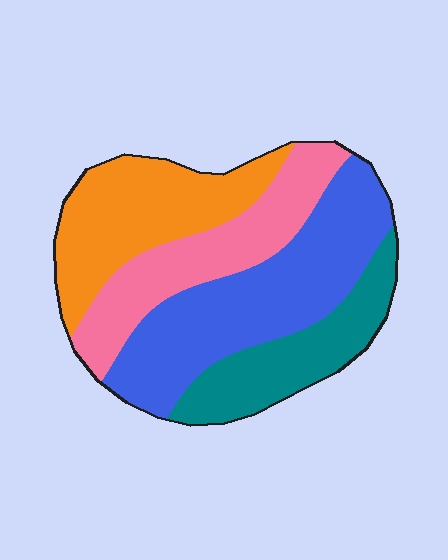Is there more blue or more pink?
Blue.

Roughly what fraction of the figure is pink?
Pink takes up between a sixth and a third of the figure.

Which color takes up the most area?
Blue, at roughly 35%.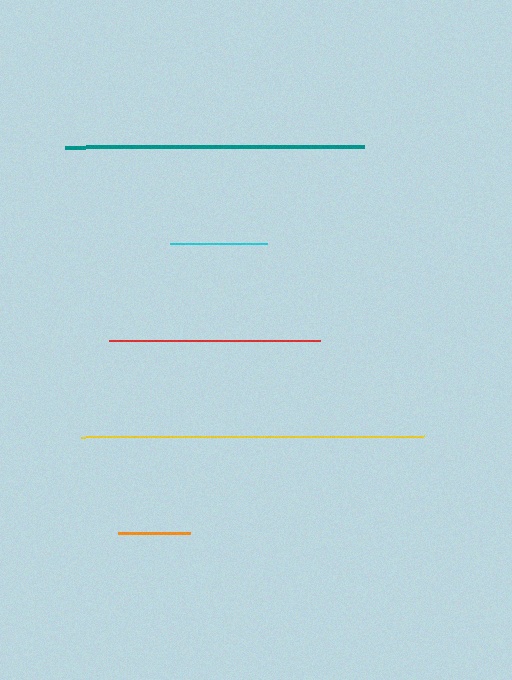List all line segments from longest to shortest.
From longest to shortest: yellow, teal, red, cyan, orange.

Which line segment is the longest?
The yellow line is the longest at approximately 343 pixels.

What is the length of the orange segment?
The orange segment is approximately 72 pixels long.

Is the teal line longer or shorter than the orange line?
The teal line is longer than the orange line.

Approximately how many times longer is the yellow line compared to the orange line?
The yellow line is approximately 4.7 times the length of the orange line.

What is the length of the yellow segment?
The yellow segment is approximately 343 pixels long.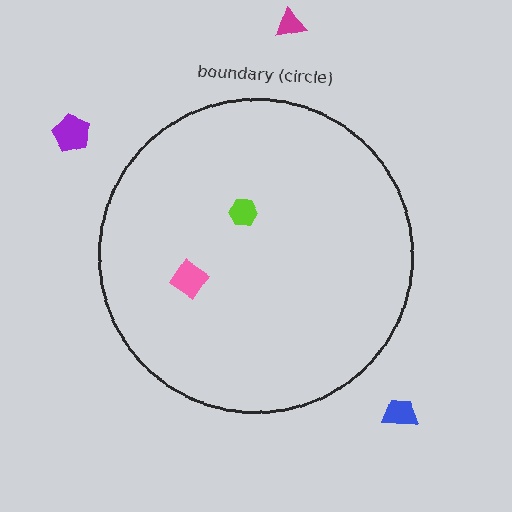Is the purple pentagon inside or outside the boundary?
Outside.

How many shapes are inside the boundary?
2 inside, 3 outside.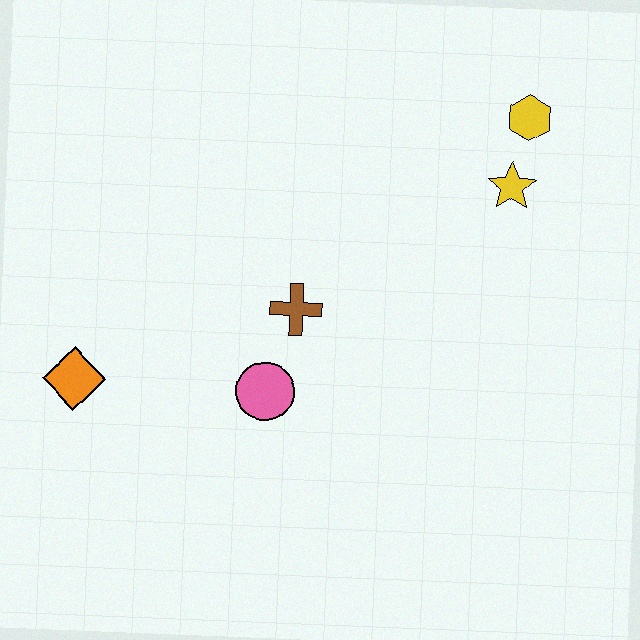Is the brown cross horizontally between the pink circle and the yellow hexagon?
Yes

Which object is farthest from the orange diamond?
The yellow hexagon is farthest from the orange diamond.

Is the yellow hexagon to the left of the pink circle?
No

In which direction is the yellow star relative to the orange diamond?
The yellow star is to the right of the orange diamond.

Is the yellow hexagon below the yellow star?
No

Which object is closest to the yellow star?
The yellow hexagon is closest to the yellow star.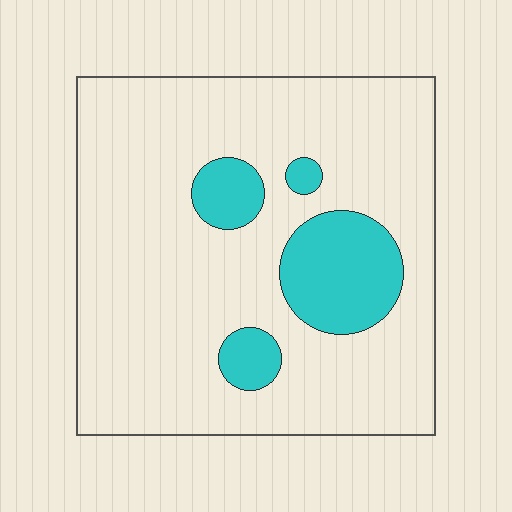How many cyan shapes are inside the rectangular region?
4.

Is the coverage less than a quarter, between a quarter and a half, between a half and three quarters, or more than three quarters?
Less than a quarter.